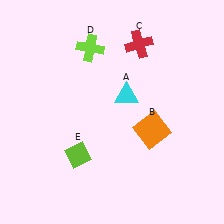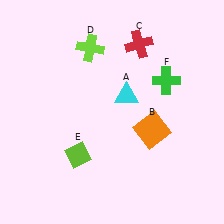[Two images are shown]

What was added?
A green cross (F) was added in Image 2.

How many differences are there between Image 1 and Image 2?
There is 1 difference between the two images.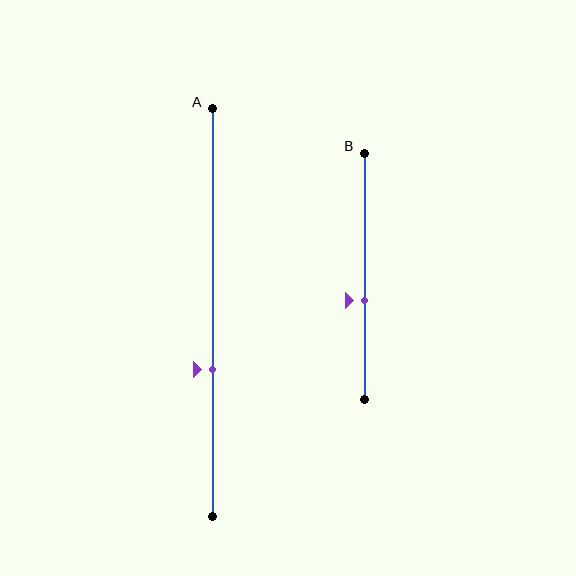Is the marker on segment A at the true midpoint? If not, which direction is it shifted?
No, the marker on segment A is shifted downward by about 14% of the segment length.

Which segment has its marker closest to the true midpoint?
Segment B has its marker closest to the true midpoint.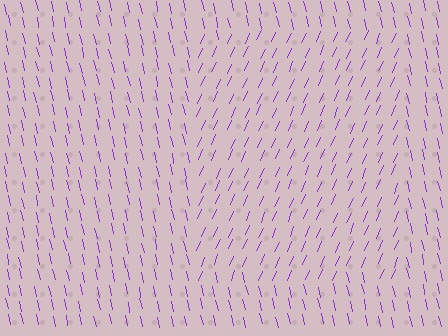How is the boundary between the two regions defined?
The boundary is defined purely by a change in line orientation (approximately 36 degrees difference). All lines are the same color and thickness.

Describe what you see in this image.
The image is filled with small purple line segments. A rectangle region in the image has lines oriented differently from the surrounding lines, creating a visible texture boundary.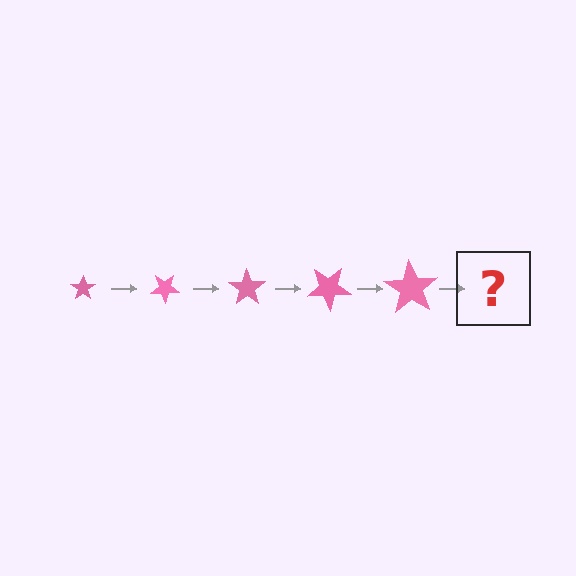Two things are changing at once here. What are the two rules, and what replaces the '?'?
The two rules are that the star grows larger each step and it rotates 35 degrees each step. The '?' should be a star, larger than the previous one and rotated 175 degrees from the start.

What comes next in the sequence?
The next element should be a star, larger than the previous one and rotated 175 degrees from the start.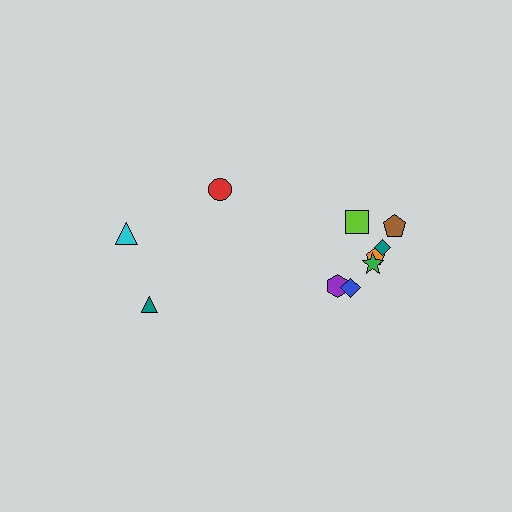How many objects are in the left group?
There are 3 objects.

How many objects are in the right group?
There are 7 objects.